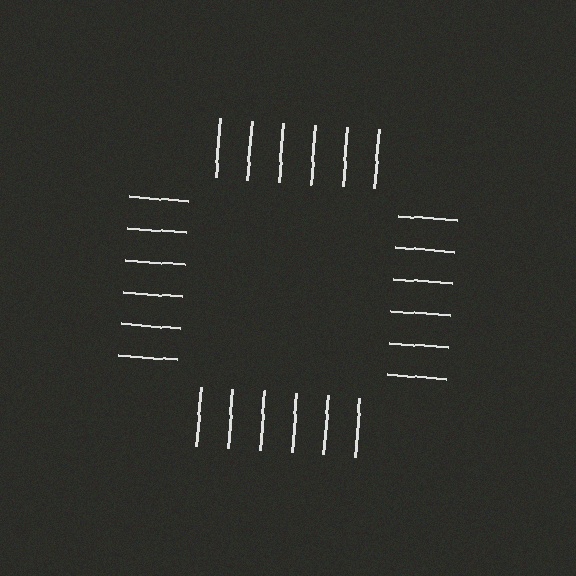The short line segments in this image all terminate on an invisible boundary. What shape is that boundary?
An illusory square — the line segments terminate on its edges but no continuous stroke is drawn.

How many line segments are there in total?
24 — 6 along each of the 4 edges.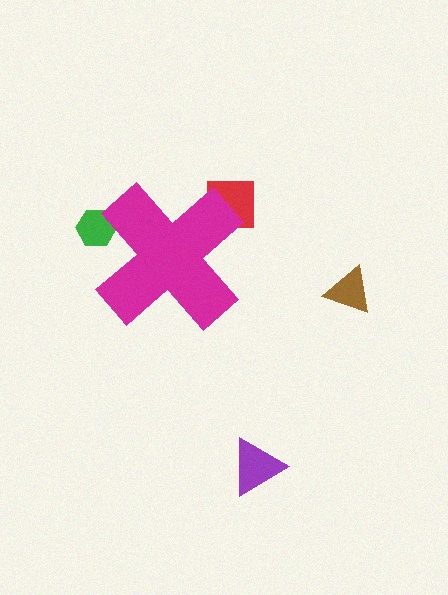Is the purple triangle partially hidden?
No, the purple triangle is fully visible.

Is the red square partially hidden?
Yes, the red square is partially hidden behind the magenta cross.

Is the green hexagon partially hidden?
Yes, the green hexagon is partially hidden behind the magenta cross.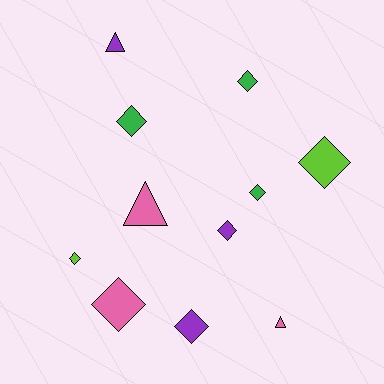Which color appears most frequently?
Green, with 3 objects.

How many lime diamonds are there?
There are 2 lime diamonds.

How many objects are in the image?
There are 11 objects.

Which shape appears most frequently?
Diamond, with 8 objects.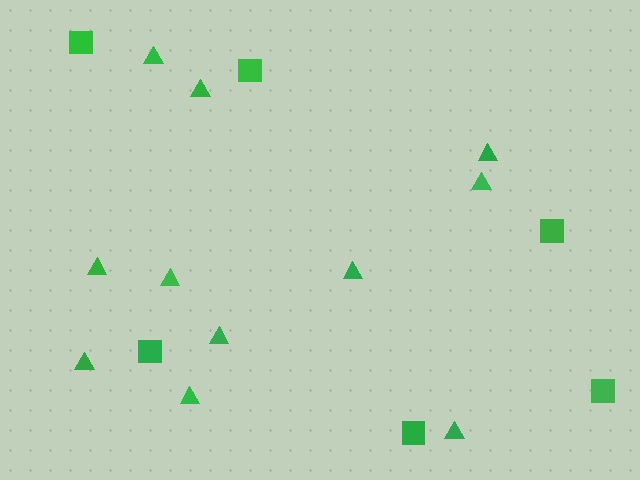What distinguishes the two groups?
There are 2 groups: one group of squares (6) and one group of triangles (11).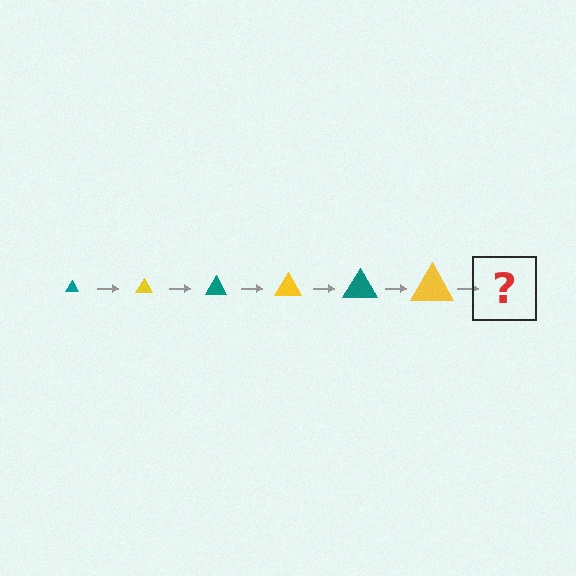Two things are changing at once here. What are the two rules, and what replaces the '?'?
The two rules are that the triangle grows larger each step and the color cycles through teal and yellow. The '?' should be a teal triangle, larger than the previous one.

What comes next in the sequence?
The next element should be a teal triangle, larger than the previous one.